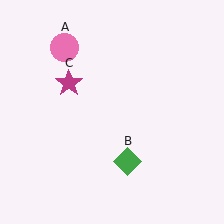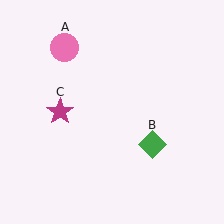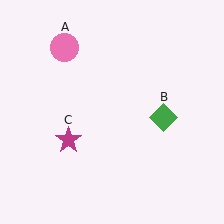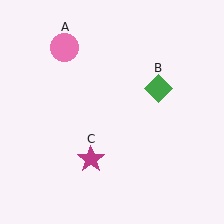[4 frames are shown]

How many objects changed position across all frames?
2 objects changed position: green diamond (object B), magenta star (object C).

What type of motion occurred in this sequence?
The green diamond (object B), magenta star (object C) rotated counterclockwise around the center of the scene.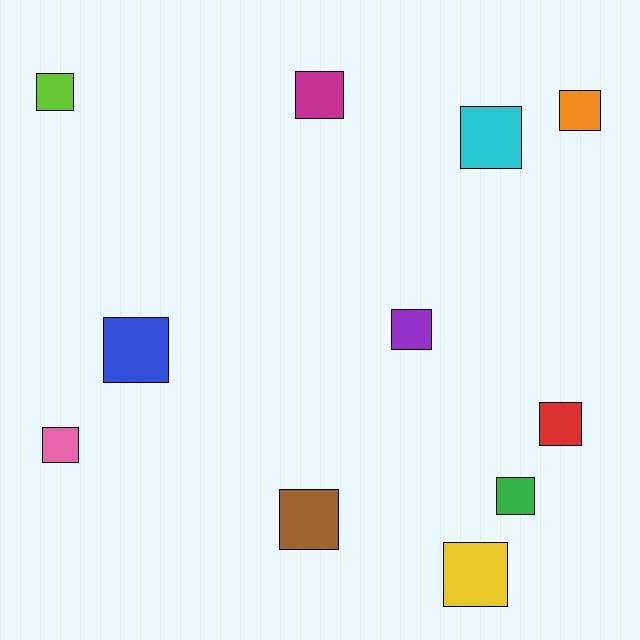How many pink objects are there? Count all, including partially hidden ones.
There is 1 pink object.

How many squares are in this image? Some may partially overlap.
There are 11 squares.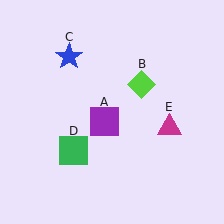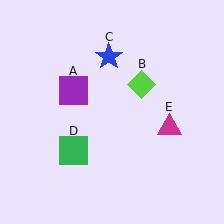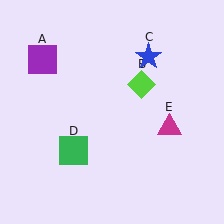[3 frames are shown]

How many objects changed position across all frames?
2 objects changed position: purple square (object A), blue star (object C).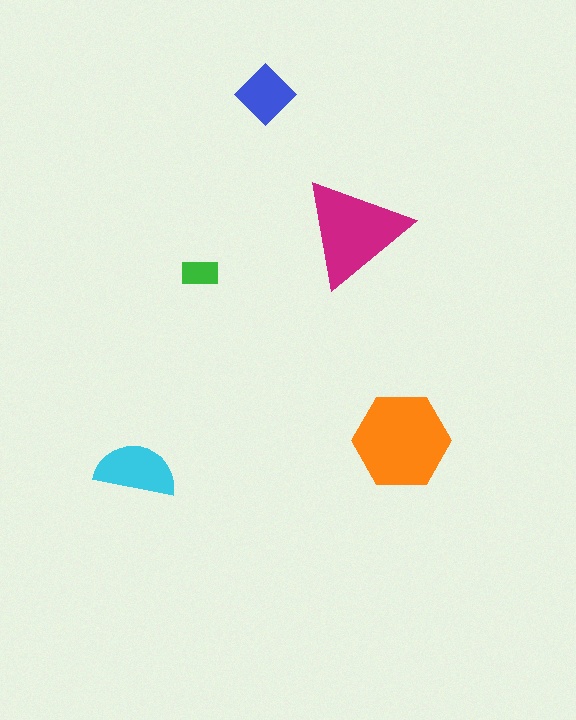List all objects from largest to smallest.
The orange hexagon, the magenta triangle, the cyan semicircle, the blue diamond, the green rectangle.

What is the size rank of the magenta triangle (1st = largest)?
2nd.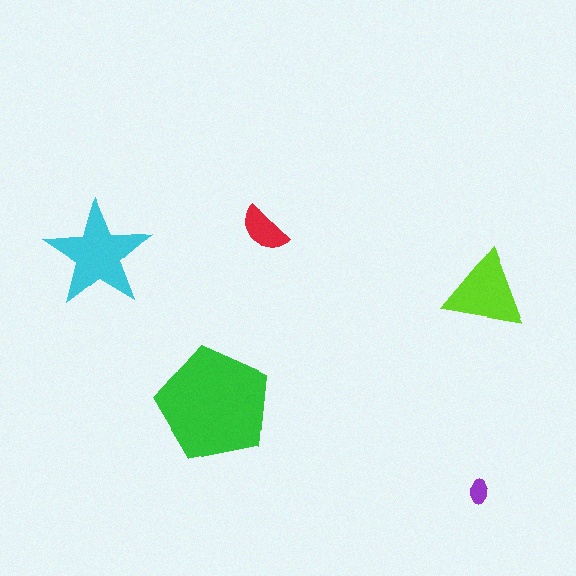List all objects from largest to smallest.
The green pentagon, the cyan star, the lime triangle, the red semicircle, the purple ellipse.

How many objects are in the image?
There are 5 objects in the image.